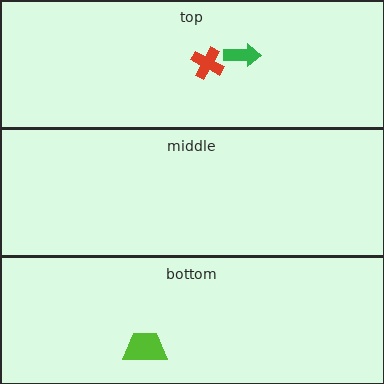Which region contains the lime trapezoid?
The bottom region.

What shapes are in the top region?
The green arrow, the red cross.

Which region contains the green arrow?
The top region.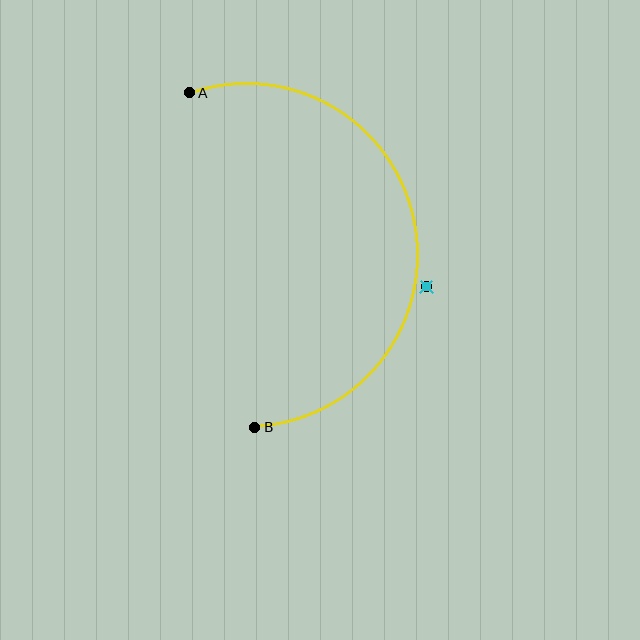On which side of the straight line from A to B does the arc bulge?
The arc bulges to the right of the straight line connecting A and B.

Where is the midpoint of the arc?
The arc midpoint is the point on the curve farthest from the straight line joining A and B. It sits to the right of that line.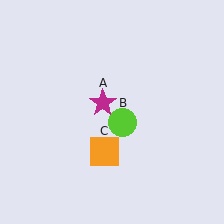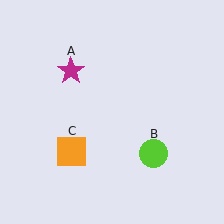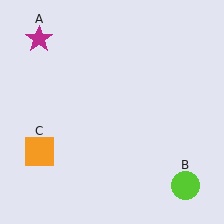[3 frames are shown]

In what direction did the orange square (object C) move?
The orange square (object C) moved left.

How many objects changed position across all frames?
3 objects changed position: magenta star (object A), lime circle (object B), orange square (object C).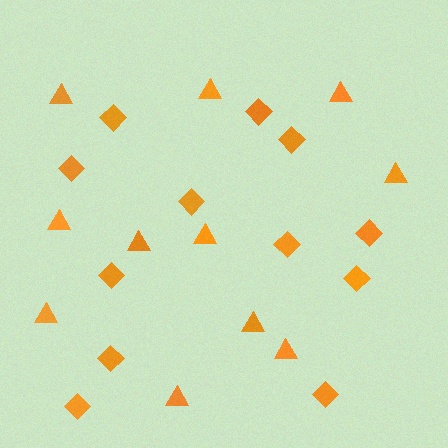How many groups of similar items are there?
There are 2 groups: one group of diamonds (12) and one group of triangles (11).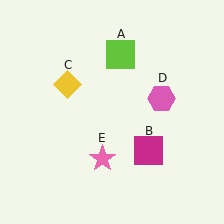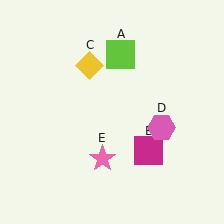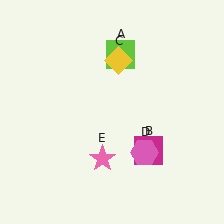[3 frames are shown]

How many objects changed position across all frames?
2 objects changed position: yellow diamond (object C), pink hexagon (object D).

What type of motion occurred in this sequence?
The yellow diamond (object C), pink hexagon (object D) rotated clockwise around the center of the scene.